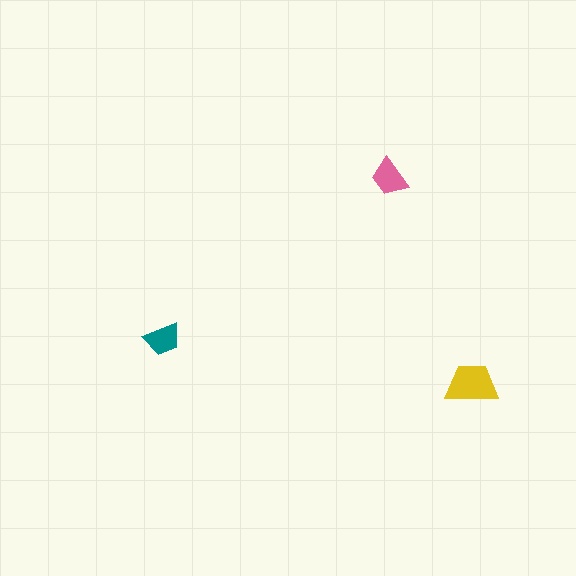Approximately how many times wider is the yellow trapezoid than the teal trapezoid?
About 1.5 times wider.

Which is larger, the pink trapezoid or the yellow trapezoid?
The yellow one.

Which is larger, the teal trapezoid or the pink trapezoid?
The pink one.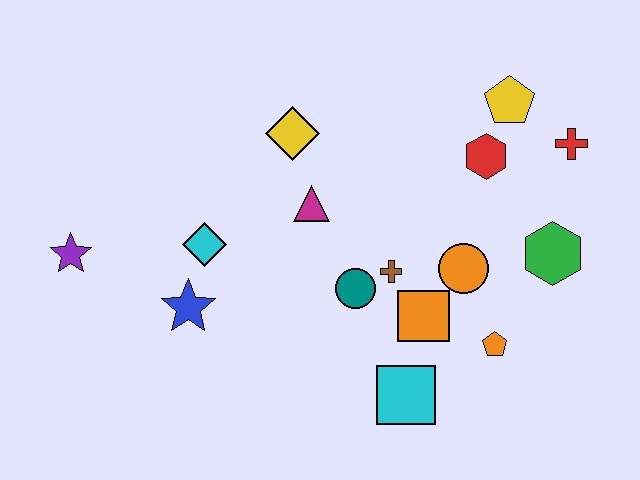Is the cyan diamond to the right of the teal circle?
No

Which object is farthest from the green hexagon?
The purple star is farthest from the green hexagon.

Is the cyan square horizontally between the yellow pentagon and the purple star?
Yes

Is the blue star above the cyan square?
Yes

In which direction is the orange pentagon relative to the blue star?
The orange pentagon is to the right of the blue star.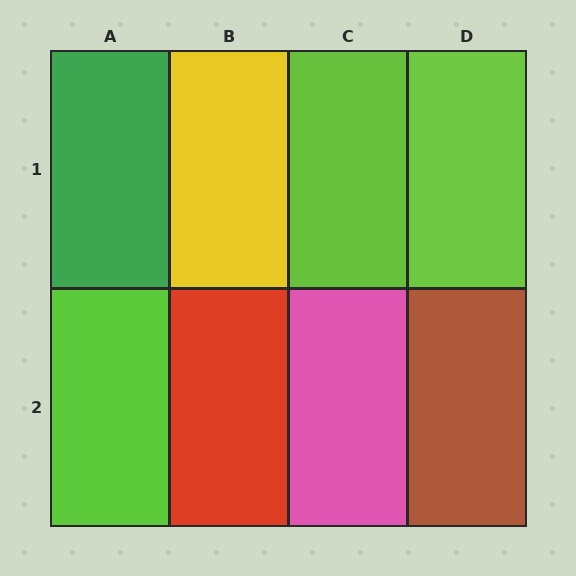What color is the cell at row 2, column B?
Red.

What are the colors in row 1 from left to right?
Green, yellow, lime, lime.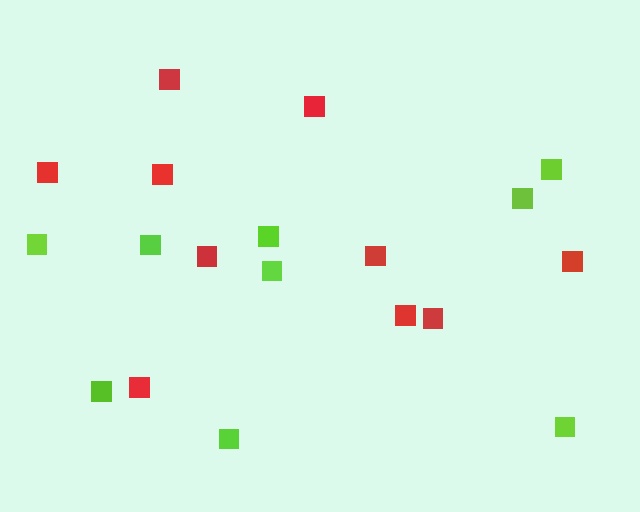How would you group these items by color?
There are 2 groups: one group of lime squares (9) and one group of red squares (10).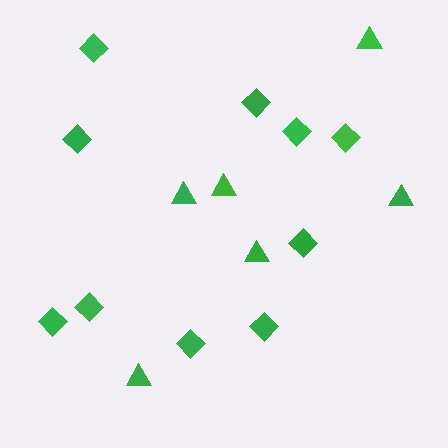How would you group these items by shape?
There are 2 groups: one group of diamonds (10) and one group of triangles (6).